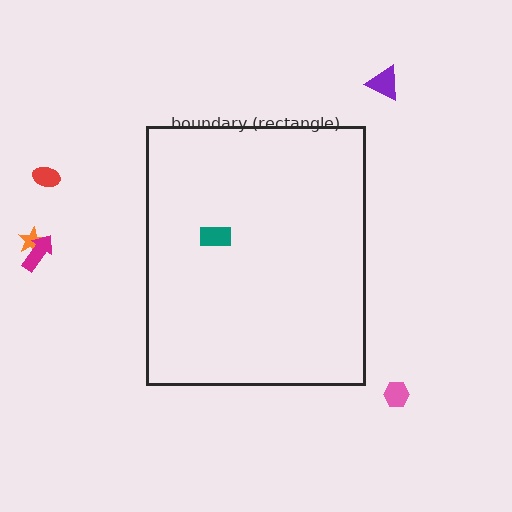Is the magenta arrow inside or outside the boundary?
Outside.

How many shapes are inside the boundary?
1 inside, 5 outside.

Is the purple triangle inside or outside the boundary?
Outside.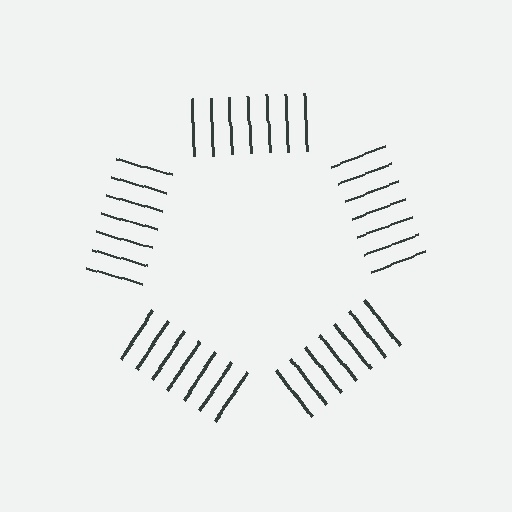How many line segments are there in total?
35 — 7 along each of the 5 edges.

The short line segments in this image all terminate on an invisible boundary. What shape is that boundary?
An illusory pentagon — the line segments terminate on its edges but no continuous stroke is drawn.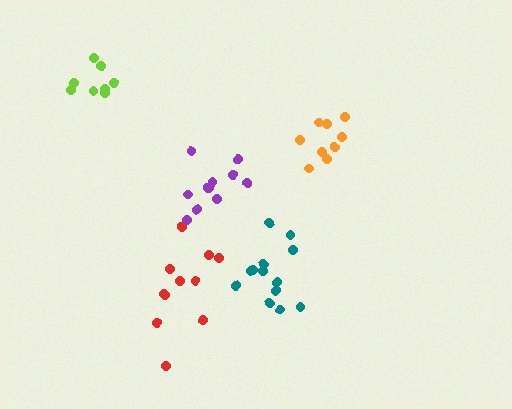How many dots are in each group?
Group 1: 11 dots, Group 2: 13 dots, Group 3: 8 dots, Group 4: 11 dots, Group 5: 9 dots (52 total).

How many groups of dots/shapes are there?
There are 5 groups.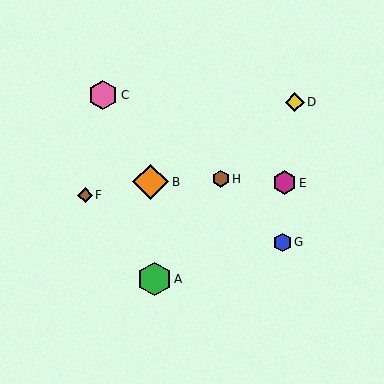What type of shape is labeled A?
Shape A is a green hexagon.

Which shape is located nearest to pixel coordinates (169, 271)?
The green hexagon (labeled A) at (154, 279) is nearest to that location.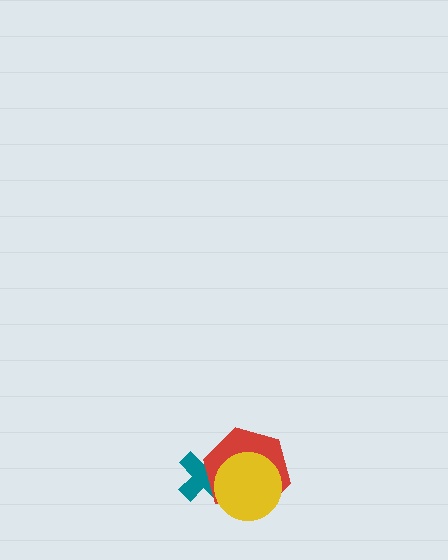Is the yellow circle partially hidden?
No, no other shape covers it.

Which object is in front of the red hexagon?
The yellow circle is in front of the red hexagon.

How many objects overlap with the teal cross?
2 objects overlap with the teal cross.